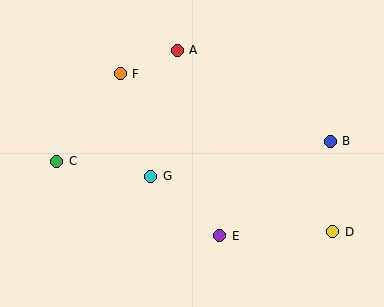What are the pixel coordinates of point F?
Point F is at (120, 74).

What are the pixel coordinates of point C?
Point C is at (57, 162).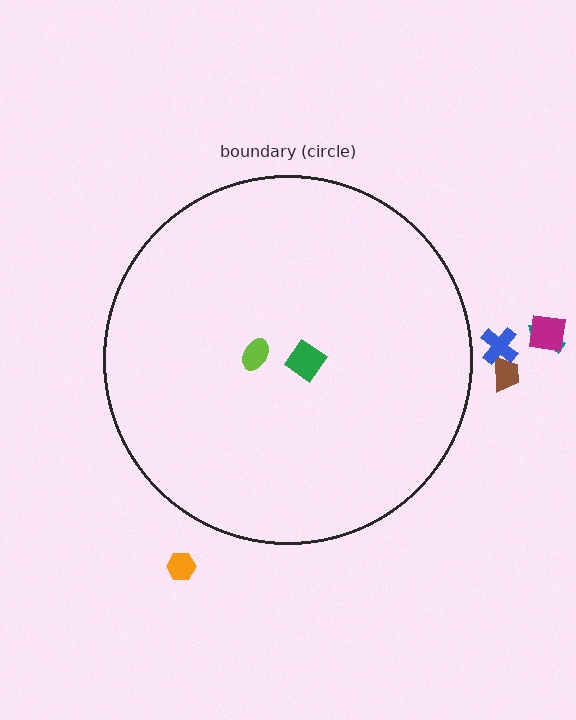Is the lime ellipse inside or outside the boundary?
Inside.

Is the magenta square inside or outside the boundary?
Outside.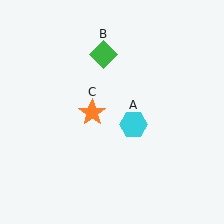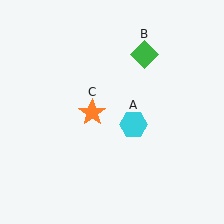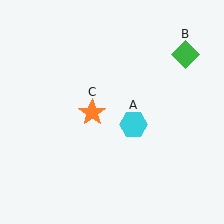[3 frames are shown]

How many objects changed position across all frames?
1 object changed position: green diamond (object B).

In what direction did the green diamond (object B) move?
The green diamond (object B) moved right.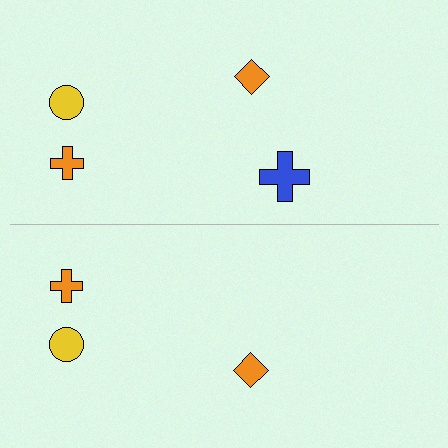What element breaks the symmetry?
A blue cross is missing from the bottom side.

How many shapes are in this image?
There are 7 shapes in this image.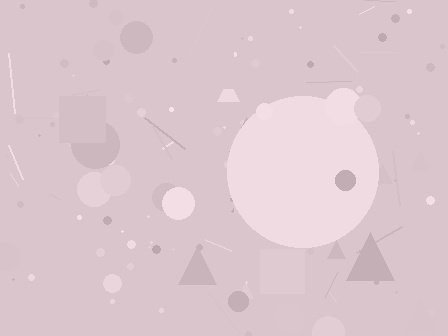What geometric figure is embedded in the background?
A circle is embedded in the background.